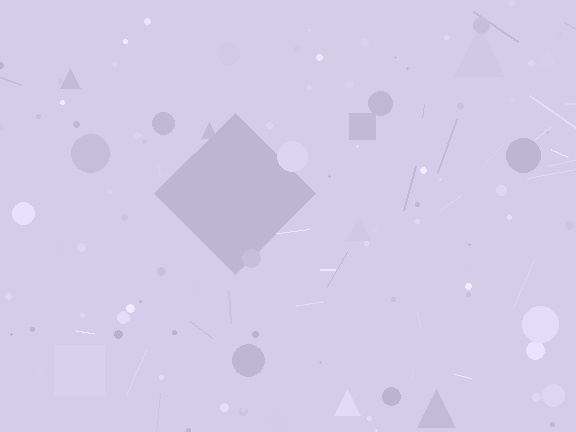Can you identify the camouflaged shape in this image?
The camouflaged shape is a diamond.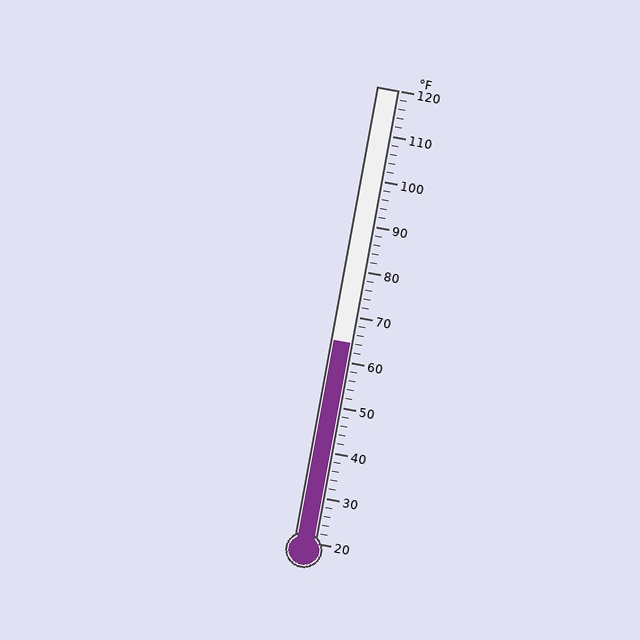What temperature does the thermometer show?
The thermometer shows approximately 64°F.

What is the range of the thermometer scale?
The thermometer scale ranges from 20°F to 120°F.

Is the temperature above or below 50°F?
The temperature is above 50°F.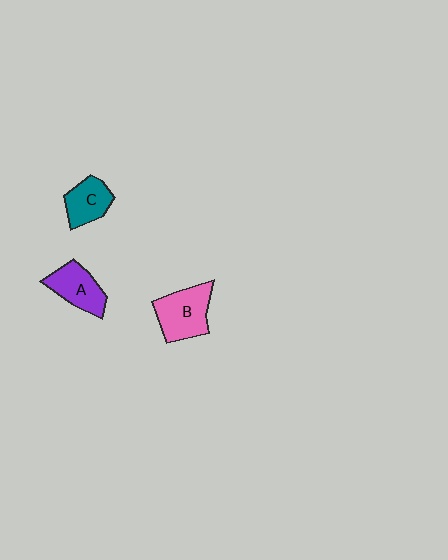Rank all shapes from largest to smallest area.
From largest to smallest: B (pink), A (purple), C (teal).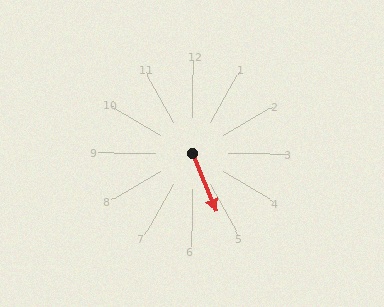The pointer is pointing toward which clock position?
Roughly 5 o'clock.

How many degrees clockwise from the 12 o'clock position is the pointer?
Approximately 157 degrees.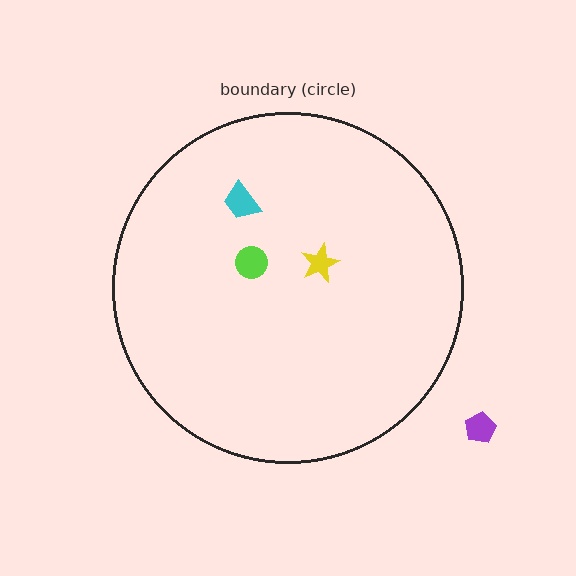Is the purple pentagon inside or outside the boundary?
Outside.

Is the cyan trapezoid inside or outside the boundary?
Inside.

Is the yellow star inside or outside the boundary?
Inside.